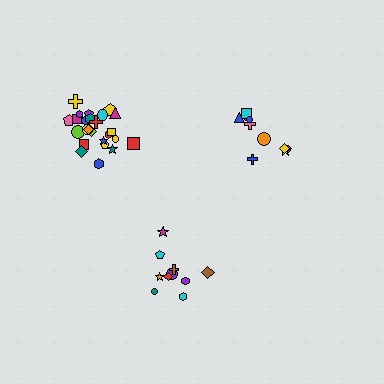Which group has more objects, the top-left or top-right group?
The top-left group.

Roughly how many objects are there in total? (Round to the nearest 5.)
Roughly 45 objects in total.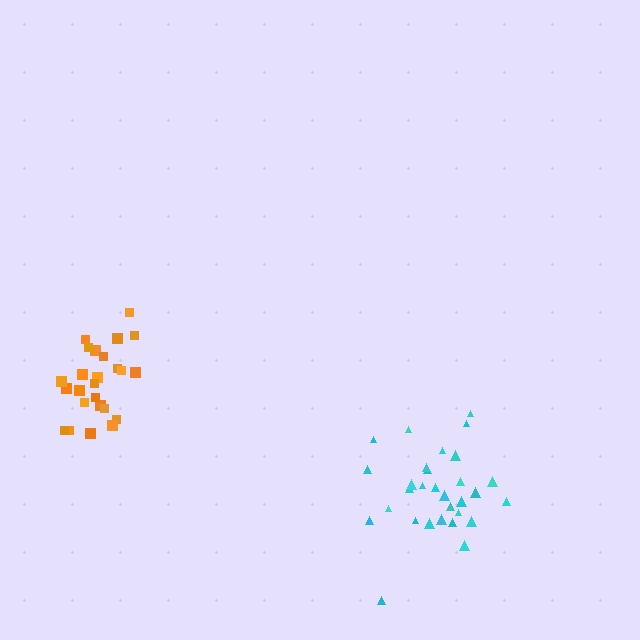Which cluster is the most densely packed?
Orange.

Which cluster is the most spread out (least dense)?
Cyan.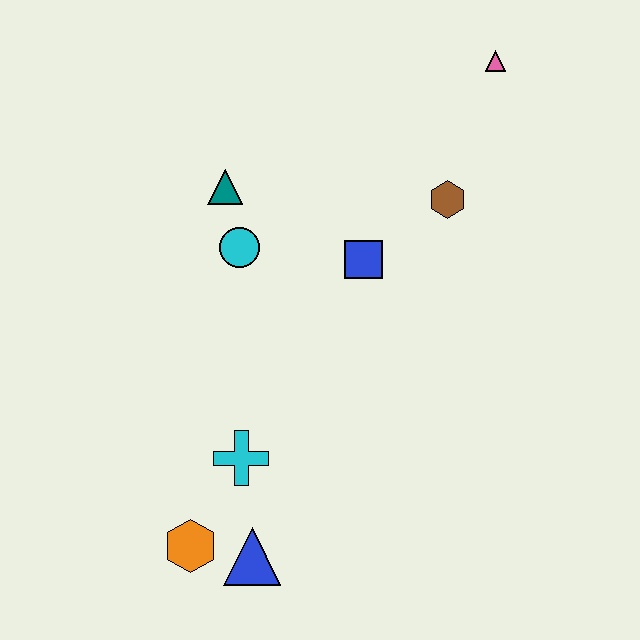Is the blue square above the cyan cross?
Yes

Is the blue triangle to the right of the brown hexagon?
No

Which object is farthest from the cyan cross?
The pink triangle is farthest from the cyan cross.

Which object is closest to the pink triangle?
The brown hexagon is closest to the pink triangle.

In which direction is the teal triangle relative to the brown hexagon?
The teal triangle is to the left of the brown hexagon.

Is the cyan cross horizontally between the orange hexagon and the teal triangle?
No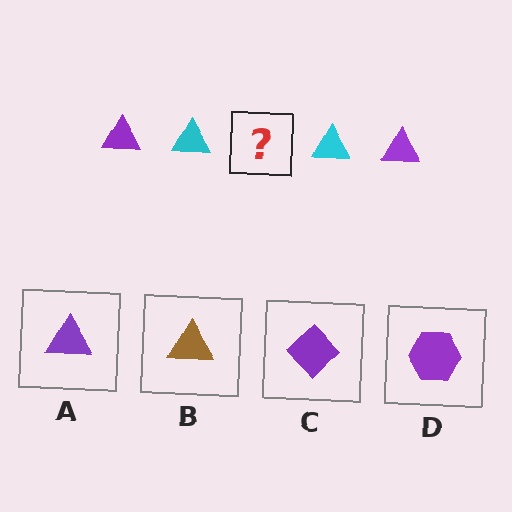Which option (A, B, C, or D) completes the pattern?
A.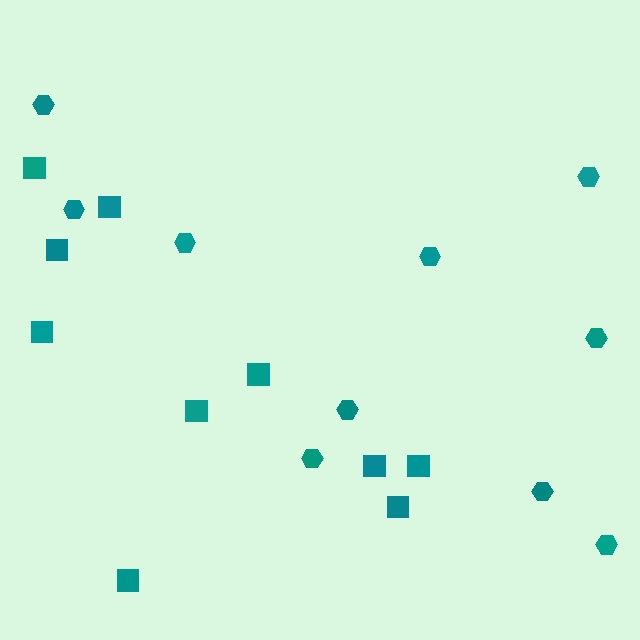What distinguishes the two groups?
There are 2 groups: one group of squares (10) and one group of hexagons (10).